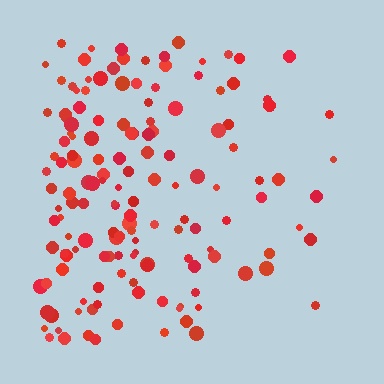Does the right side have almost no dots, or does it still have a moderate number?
Still a moderate number, just noticeably fewer than the left.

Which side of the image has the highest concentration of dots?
The left.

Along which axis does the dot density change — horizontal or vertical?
Horizontal.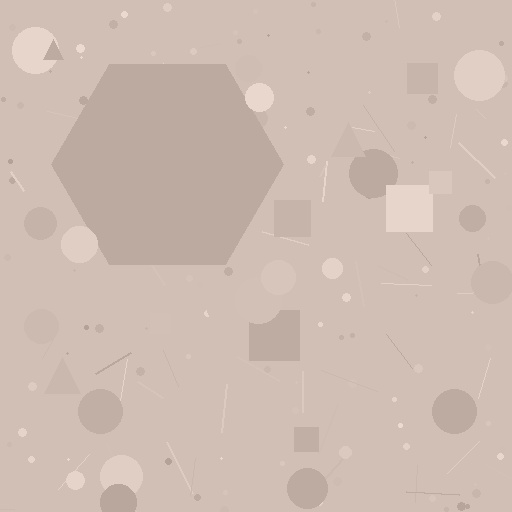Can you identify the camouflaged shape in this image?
The camouflaged shape is a hexagon.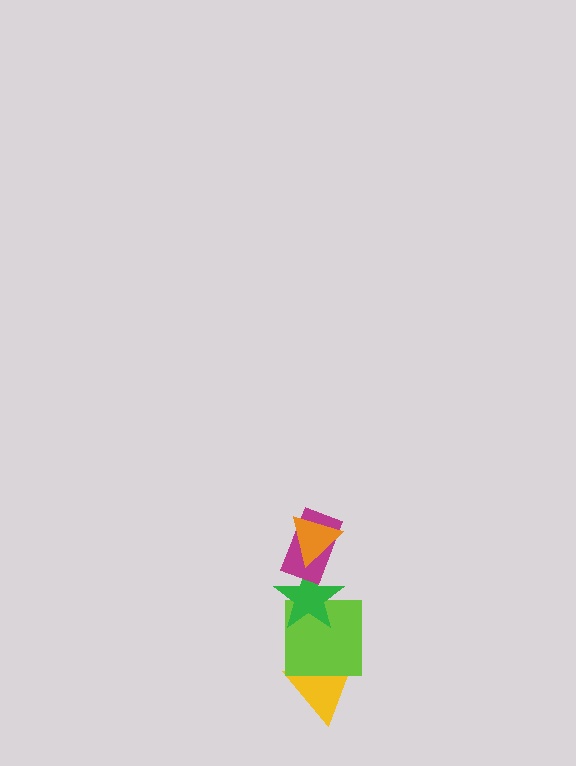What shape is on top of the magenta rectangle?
The orange triangle is on top of the magenta rectangle.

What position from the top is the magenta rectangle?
The magenta rectangle is 2nd from the top.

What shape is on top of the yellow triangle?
The lime square is on top of the yellow triangle.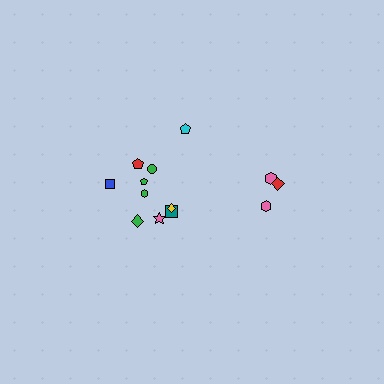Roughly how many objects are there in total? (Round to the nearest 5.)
Roughly 15 objects in total.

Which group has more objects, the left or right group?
The left group.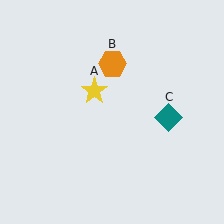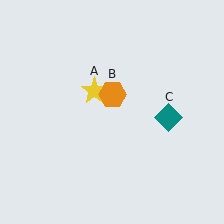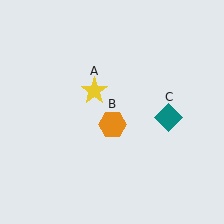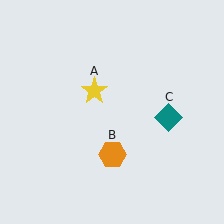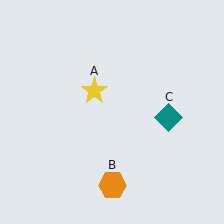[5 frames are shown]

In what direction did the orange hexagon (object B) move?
The orange hexagon (object B) moved down.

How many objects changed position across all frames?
1 object changed position: orange hexagon (object B).